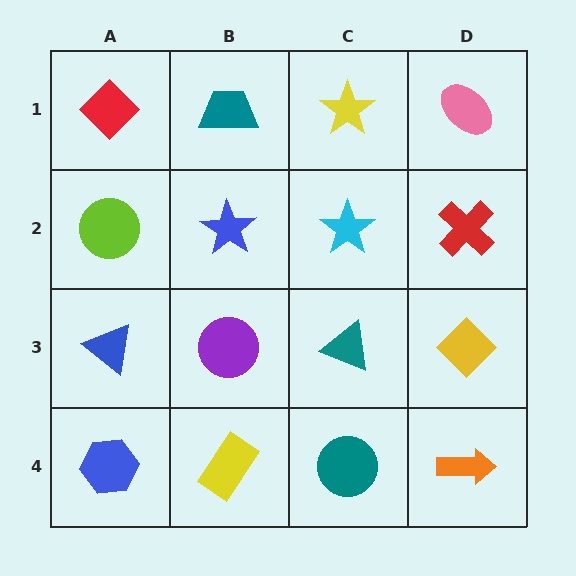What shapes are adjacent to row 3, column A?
A lime circle (row 2, column A), a blue hexagon (row 4, column A), a purple circle (row 3, column B).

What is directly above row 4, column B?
A purple circle.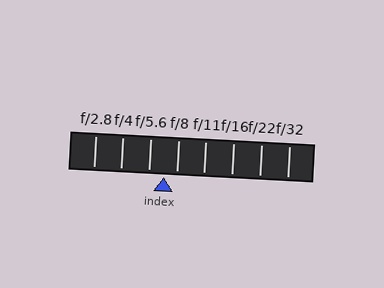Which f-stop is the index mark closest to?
The index mark is closest to f/8.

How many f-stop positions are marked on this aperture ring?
There are 8 f-stop positions marked.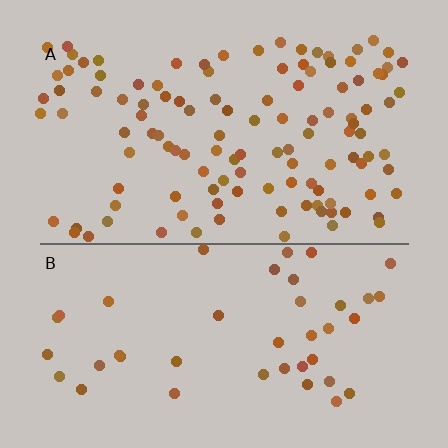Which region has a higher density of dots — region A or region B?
A (the top).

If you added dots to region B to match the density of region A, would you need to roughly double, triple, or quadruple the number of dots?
Approximately triple.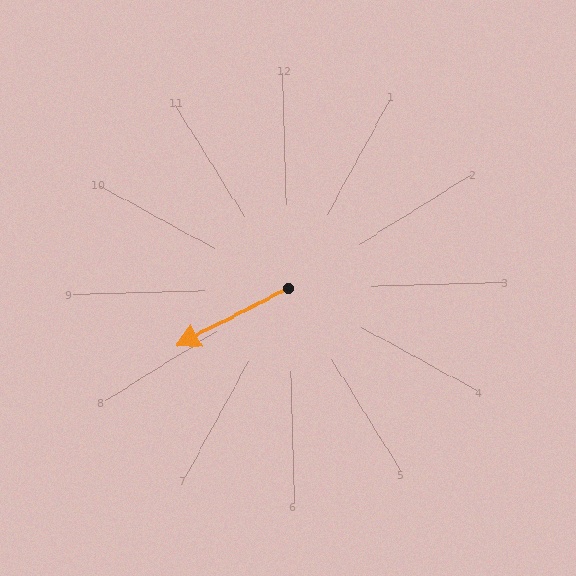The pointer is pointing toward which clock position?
Roughly 8 o'clock.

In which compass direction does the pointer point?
Southwest.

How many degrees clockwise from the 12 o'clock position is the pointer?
Approximately 244 degrees.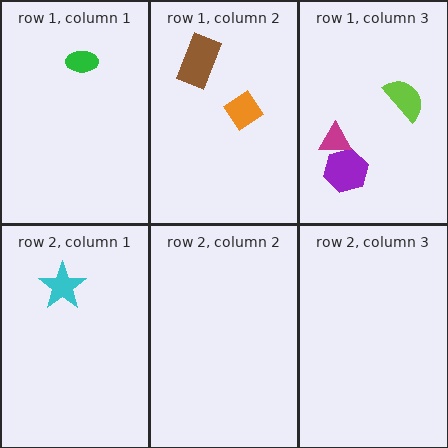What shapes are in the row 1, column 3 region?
The purple hexagon, the lime semicircle, the magenta triangle.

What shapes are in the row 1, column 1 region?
The green ellipse.